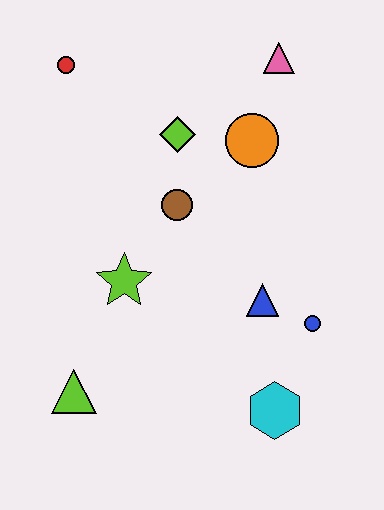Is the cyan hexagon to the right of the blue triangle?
Yes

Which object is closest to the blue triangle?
The blue circle is closest to the blue triangle.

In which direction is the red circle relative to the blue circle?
The red circle is above the blue circle.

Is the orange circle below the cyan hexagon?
No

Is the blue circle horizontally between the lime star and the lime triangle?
No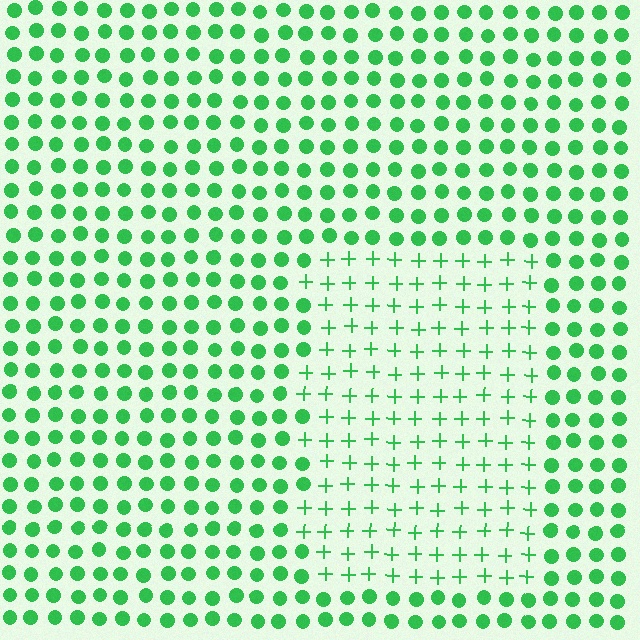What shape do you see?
I see a rectangle.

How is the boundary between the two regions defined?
The boundary is defined by a change in element shape: plus signs inside vs. circles outside. All elements share the same color and spacing.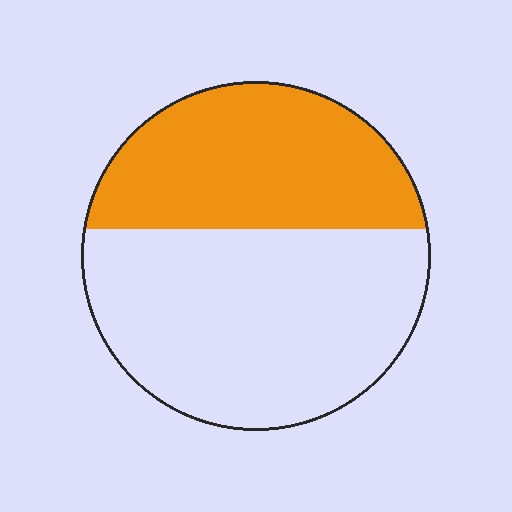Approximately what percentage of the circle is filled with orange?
Approximately 40%.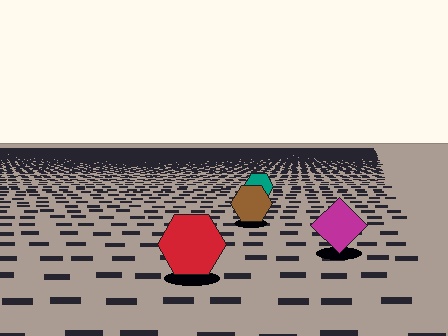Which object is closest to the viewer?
The red hexagon is closest. The texture marks near it are larger and more spread out.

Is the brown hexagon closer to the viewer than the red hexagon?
No. The red hexagon is closer — you can tell from the texture gradient: the ground texture is coarser near it.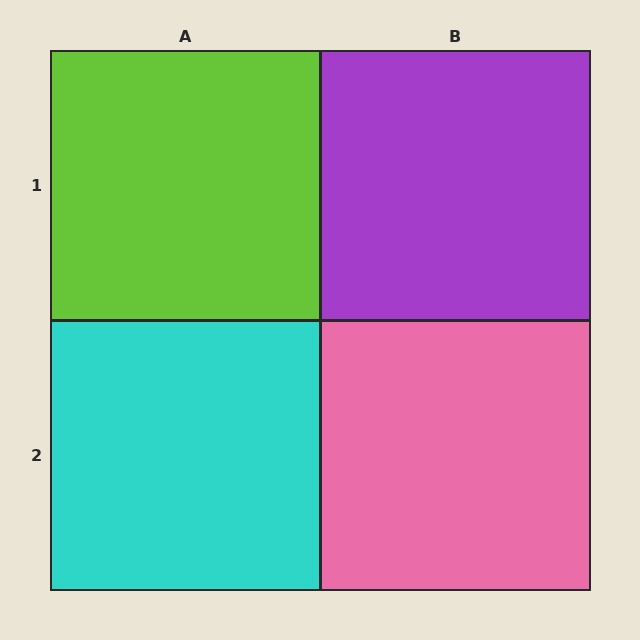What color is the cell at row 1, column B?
Purple.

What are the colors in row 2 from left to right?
Cyan, pink.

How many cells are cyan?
1 cell is cyan.